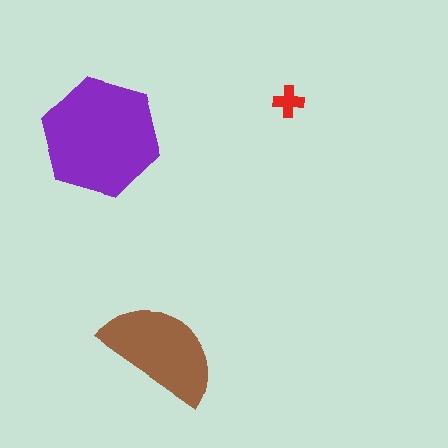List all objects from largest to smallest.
The purple hexagon, the brown semicircle, the red cross.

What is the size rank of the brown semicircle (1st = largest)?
2nd.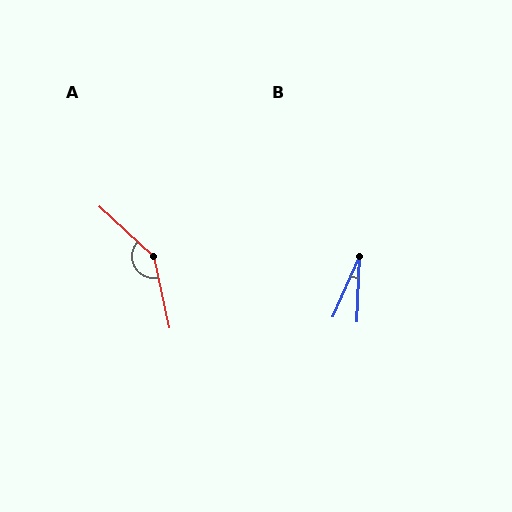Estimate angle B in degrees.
Approximately 21 degrees.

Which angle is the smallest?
B, at approximately 21 degrees.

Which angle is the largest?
A, at approximately 146 degrees.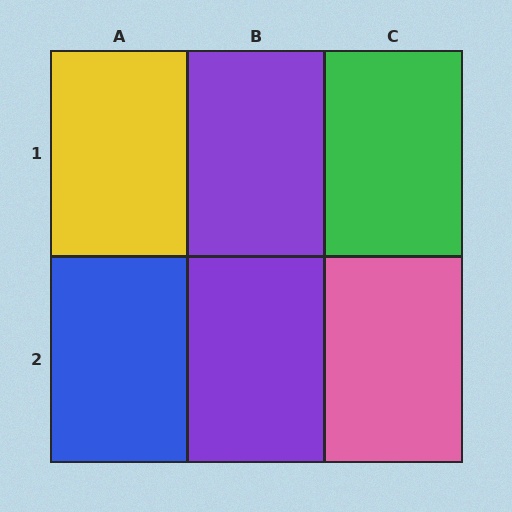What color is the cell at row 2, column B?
Purple.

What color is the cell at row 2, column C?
Pink.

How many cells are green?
1 cell is green.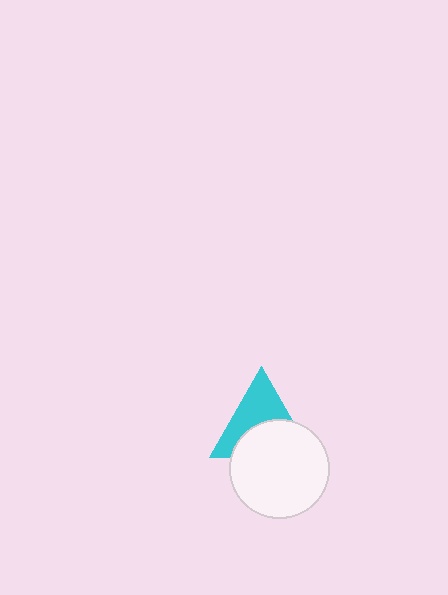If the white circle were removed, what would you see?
You would see the complete cyan triangle.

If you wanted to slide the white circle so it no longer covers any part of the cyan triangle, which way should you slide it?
Slide it down — that is the most direct way to separate the two shapes.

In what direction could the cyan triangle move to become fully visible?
The cyan triangle could move up. That would shift it out from behind the white circle entirely.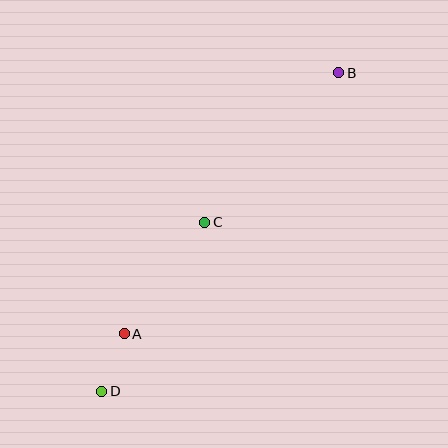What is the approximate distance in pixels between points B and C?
The distance between B and C is approximately 200 pixels.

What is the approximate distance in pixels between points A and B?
The distance between A and B is approximately 338 pixels.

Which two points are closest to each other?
Points A and D are closest to each other.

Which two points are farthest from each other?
Points B and D are farthest from each other.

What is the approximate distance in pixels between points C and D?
The distance between C and D is approximately 198 pixels.